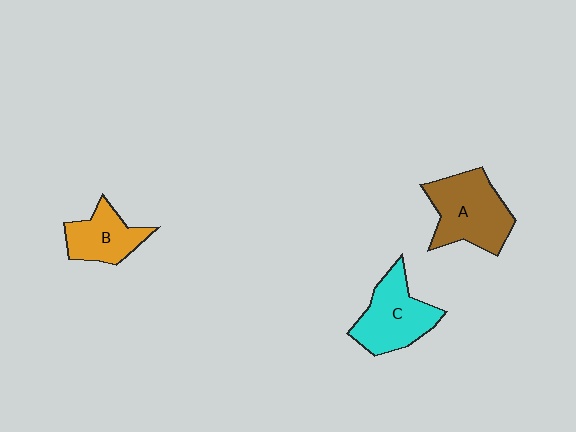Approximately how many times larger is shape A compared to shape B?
Approximately 1.5 times.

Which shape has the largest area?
Shape A (brown).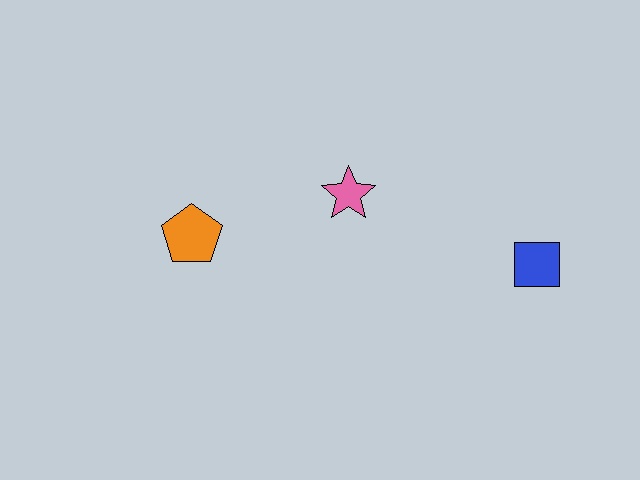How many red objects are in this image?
There are no red objects.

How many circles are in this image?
There are no circles.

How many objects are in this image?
There are 3 objects.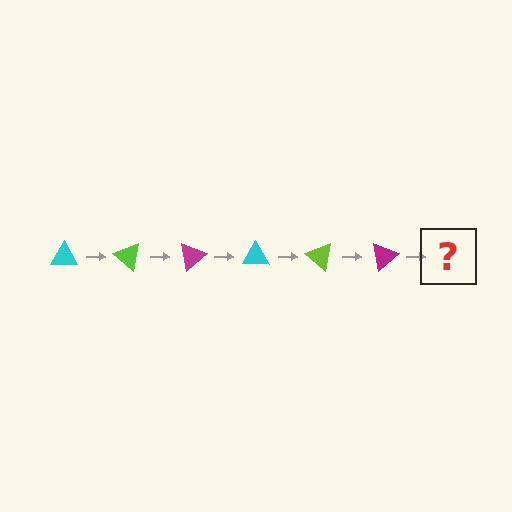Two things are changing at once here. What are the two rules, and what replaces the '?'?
The two rules are that it rotates 40 degrees each step and the color cycles through cyan, lime, and magenta. The '?' should be a cyan triangle, rotated 240 degrees from the start.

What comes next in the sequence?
The next element should be a cyan triangle, rotated 240 degrees from the start.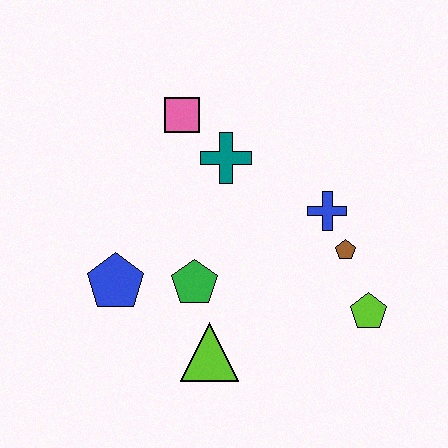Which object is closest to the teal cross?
The pink square is closest to the teal cross.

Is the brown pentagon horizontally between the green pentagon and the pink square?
No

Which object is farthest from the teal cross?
The lime pentagon is farthest from the teal cross.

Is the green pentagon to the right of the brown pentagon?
No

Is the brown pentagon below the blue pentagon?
No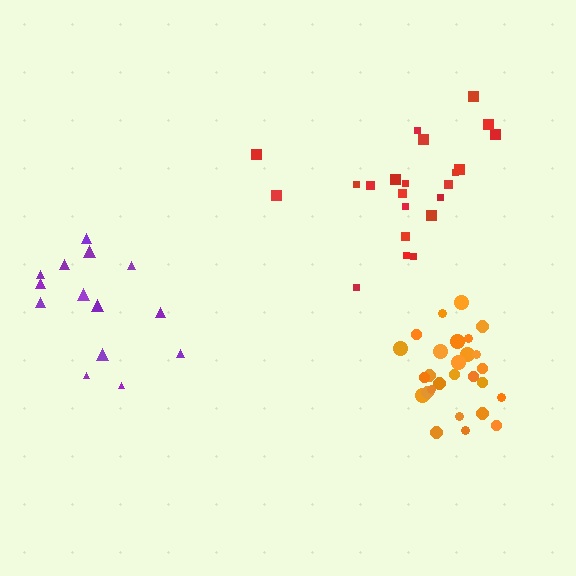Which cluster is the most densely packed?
Orange.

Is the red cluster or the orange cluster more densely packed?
Orange.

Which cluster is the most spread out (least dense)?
Red.